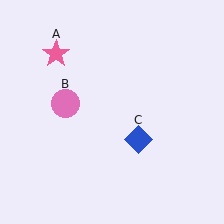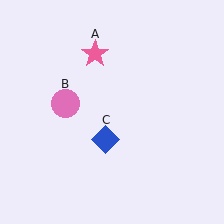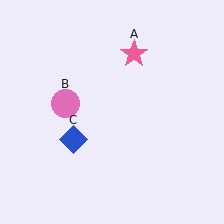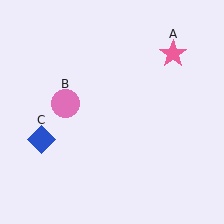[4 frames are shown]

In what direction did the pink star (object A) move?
The pink star (object A) moved right.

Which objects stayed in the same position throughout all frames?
Pink circle (object B) remained stationary.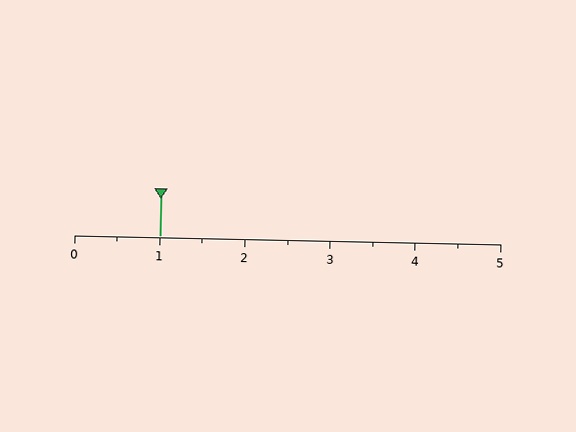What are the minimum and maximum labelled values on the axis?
The axis runs from 0 to 5.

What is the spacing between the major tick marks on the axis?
The major ticks are spaced 1 apart.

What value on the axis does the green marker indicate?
The marker indicates approximately 1.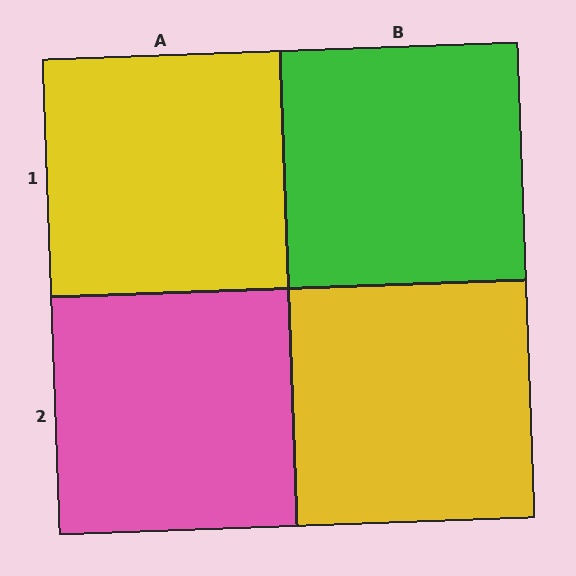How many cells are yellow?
2 cells are yellow.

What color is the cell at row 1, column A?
Yellow.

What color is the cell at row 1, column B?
Green.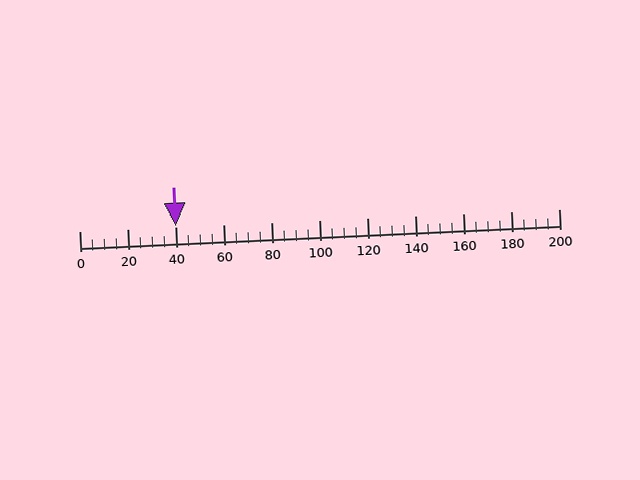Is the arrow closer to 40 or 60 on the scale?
The arrow is closer to 40.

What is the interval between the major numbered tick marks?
The major tick marks are spaced 20 units apart.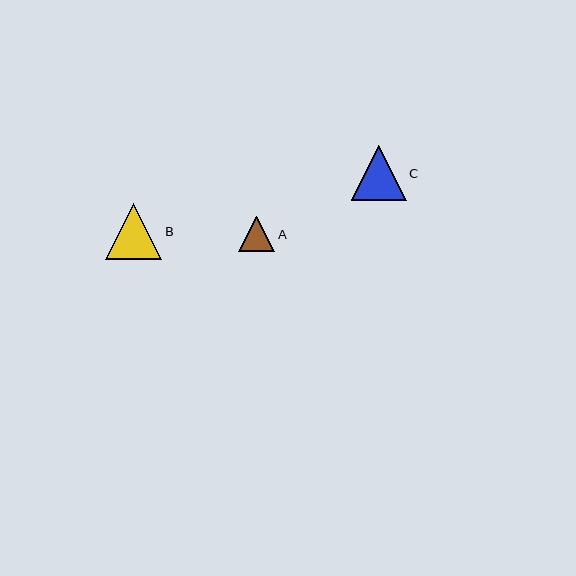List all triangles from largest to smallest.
From largest to smallest: B, C, A.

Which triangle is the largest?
Triangle B is the largest with a size of approximately 56 pixels.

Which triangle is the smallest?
Triangle A is the smallest with a size of approximately 36 pixels.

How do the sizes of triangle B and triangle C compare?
Triangle B and triangle C are approximately the same size.